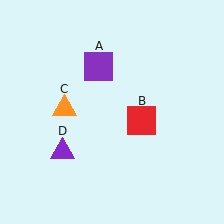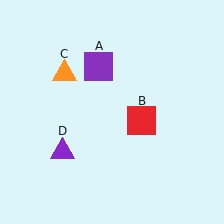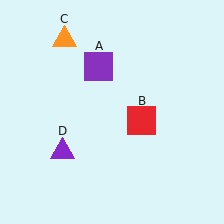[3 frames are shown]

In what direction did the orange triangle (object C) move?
The orange triangle (object C) moved up.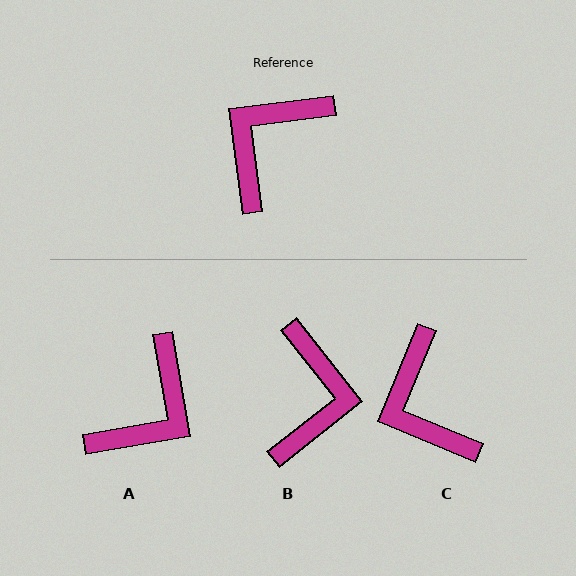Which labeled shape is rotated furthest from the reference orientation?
A, about 178 degrees away.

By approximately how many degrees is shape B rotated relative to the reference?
Approximately 149 degrees clockwise.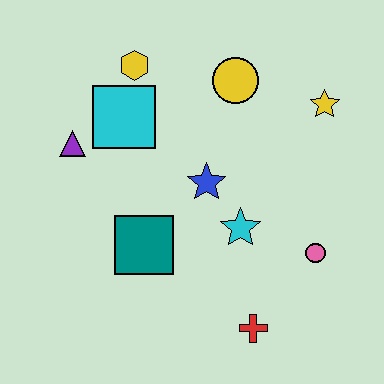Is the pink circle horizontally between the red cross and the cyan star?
No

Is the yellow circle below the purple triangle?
No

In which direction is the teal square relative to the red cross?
The teal square is to the left of the red cross.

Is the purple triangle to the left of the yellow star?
Yes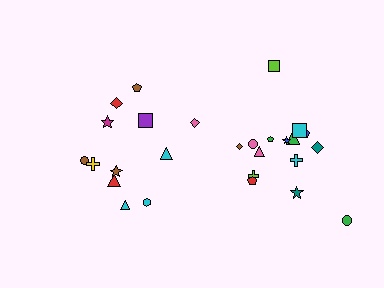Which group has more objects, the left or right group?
The right group.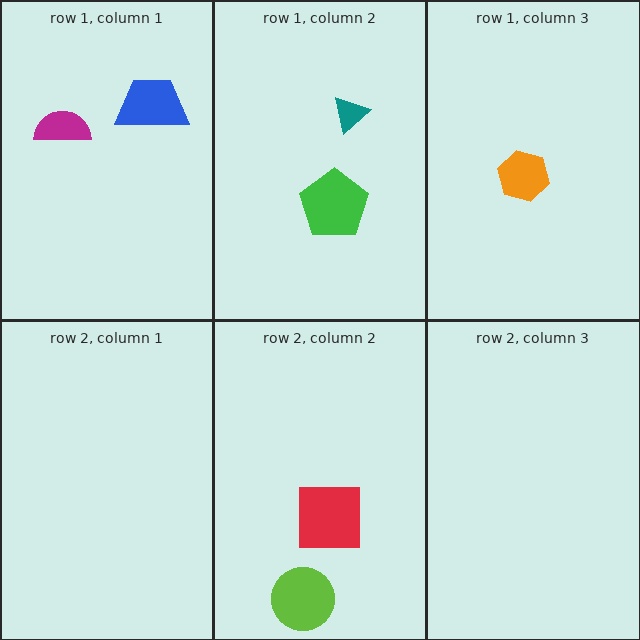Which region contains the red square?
The row 2, column 2 region.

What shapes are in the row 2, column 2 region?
The red square, the lime circle.